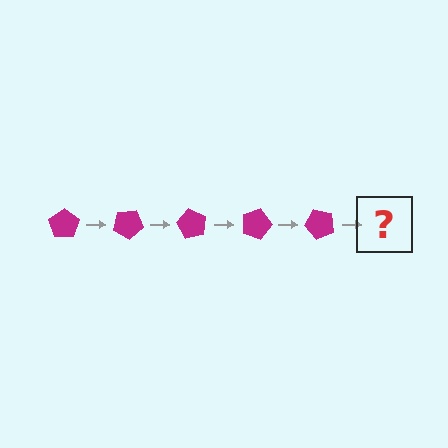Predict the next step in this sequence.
The next step is a magenta pentagon rotated 150 degrees.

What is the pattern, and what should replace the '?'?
The pattern is that the pentagon rotates 30 degrees each step. The '?' should be a magenta pentagon rotated 150 degrees.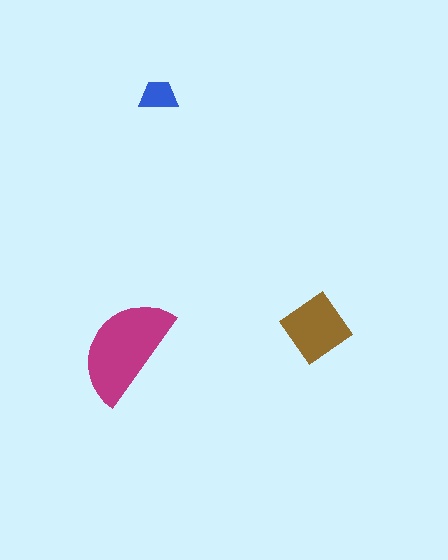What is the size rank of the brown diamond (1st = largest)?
2nd.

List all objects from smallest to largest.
The blue trapezoid, the brown diamond, the magenta semicircle.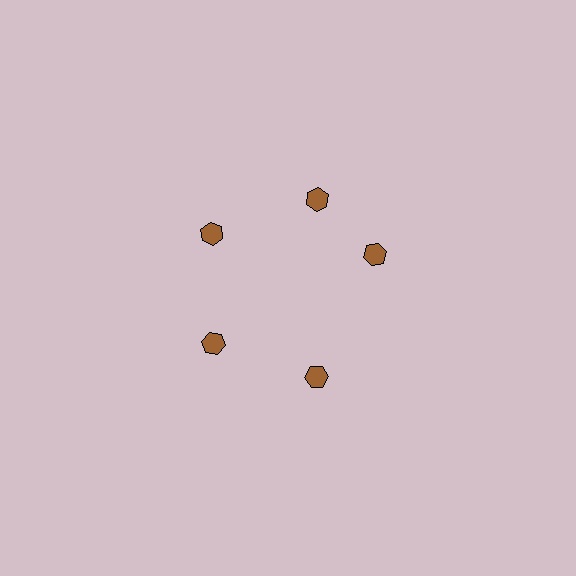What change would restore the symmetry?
The symmetry would be restored by rotating it back into even spacing with its neighbors so that all 5 hexagons sit at equal angles and equal distance from the center.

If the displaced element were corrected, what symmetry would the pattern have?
It would have 5-fold rotational symmetry — the pattern would map onto itself every 72 degrees.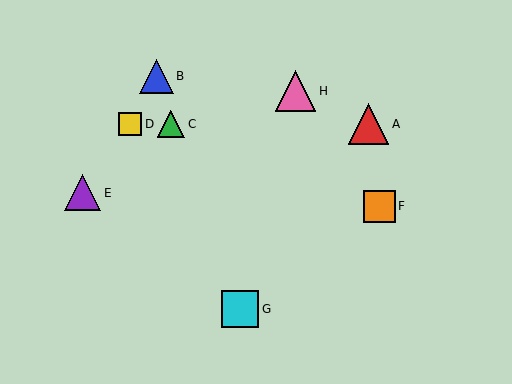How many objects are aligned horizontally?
3 objects (A, C, D) are aligned horizontally.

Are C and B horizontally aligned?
No, C is at y≈124 and B is at y≈76.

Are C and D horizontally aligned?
Yes, both are at y≈124.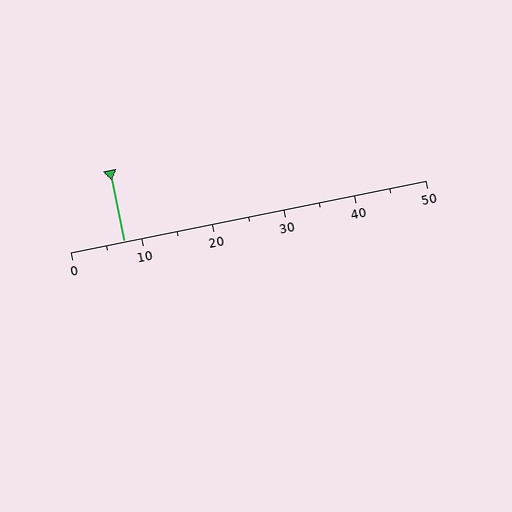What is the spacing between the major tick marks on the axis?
The major ticks are spaced 10 apart.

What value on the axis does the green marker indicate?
The marker indicates approximately 7.5.